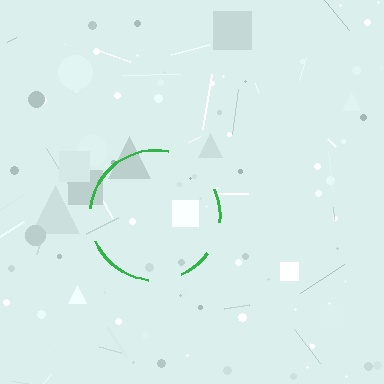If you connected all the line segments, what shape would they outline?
They would outline a circle.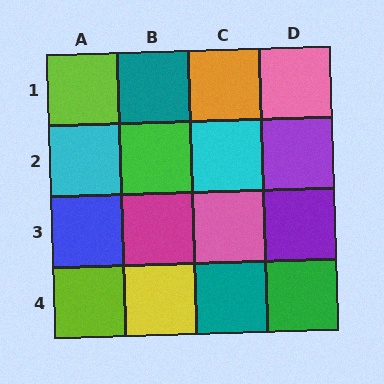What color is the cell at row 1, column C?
Orange.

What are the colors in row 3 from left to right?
Blue, magenta, pink, purple.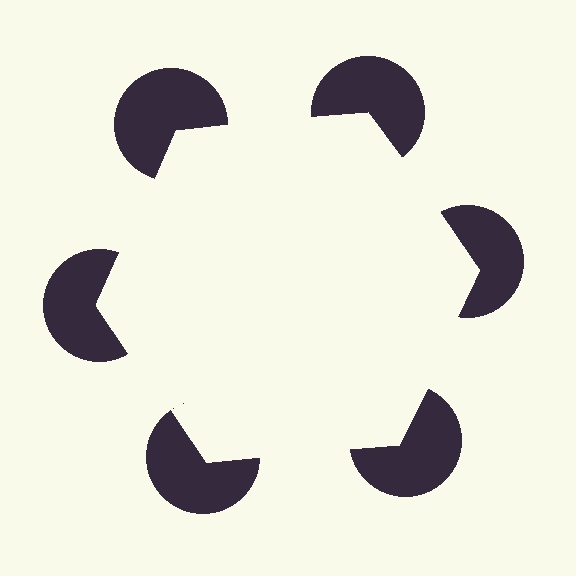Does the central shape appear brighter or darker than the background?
It typically appears slightly brighter than the background, even though no actual brightness change is drawn.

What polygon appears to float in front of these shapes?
An illusory hexagon — its edges are inferred from the aligned wedge cuts in the pac-man discs, not physically drawn.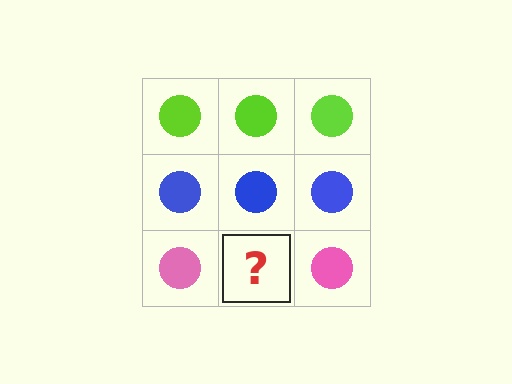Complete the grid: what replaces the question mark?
The question mark should be replaced with a pink circle.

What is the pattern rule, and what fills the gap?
The rule is that each row has a consistent color. The gap should be filled with a pink circle.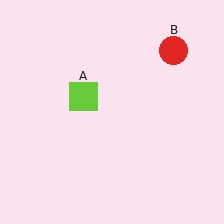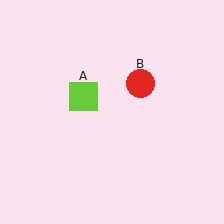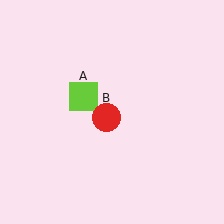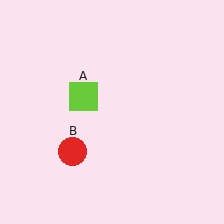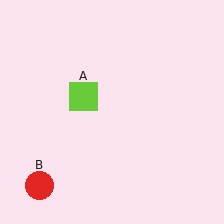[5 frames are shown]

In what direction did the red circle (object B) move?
The red circle (object B) moved down and to the left.